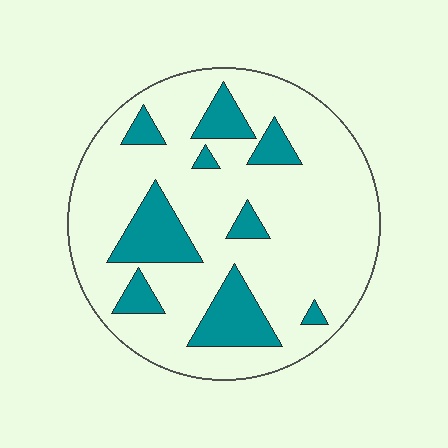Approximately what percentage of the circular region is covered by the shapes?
Approximately 20%.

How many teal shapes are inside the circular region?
9.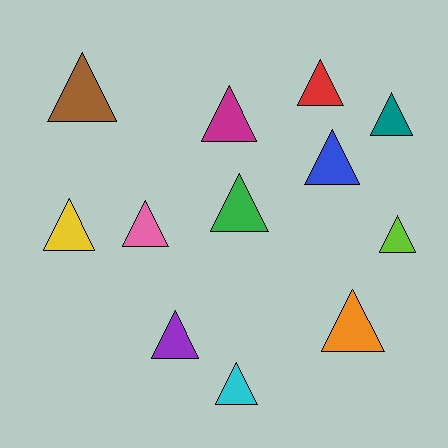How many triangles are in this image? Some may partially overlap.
There are 12 triangles.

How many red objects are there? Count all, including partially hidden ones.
There is 1 red object.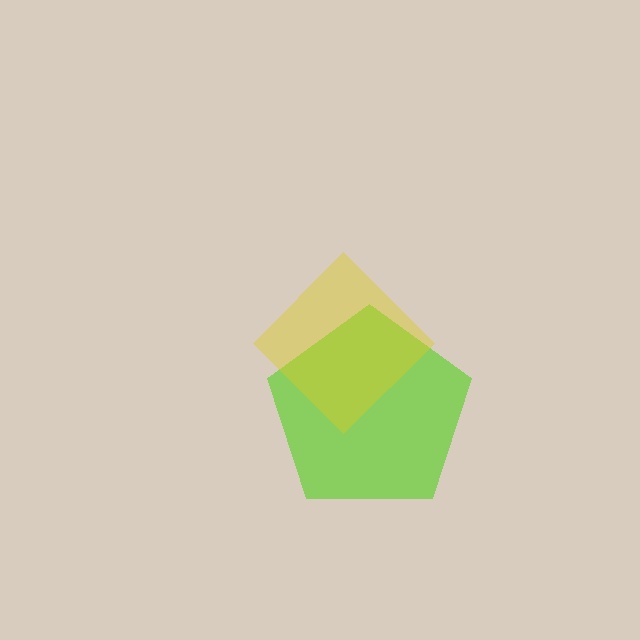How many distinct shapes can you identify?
There are 2 distinct shapes: a lime pentagon, a yellow diamond.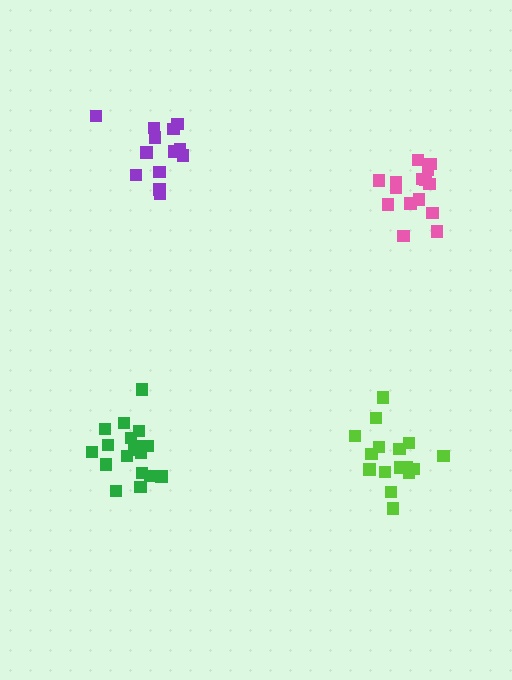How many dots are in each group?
Group 1: 13 dots, Group 2: 16 dots, Group 3: 18 dots, Group 4: 15 dots (62 total).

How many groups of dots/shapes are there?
There are 4 groups.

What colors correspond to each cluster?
The clusters are colored: purple, lime, green, pink.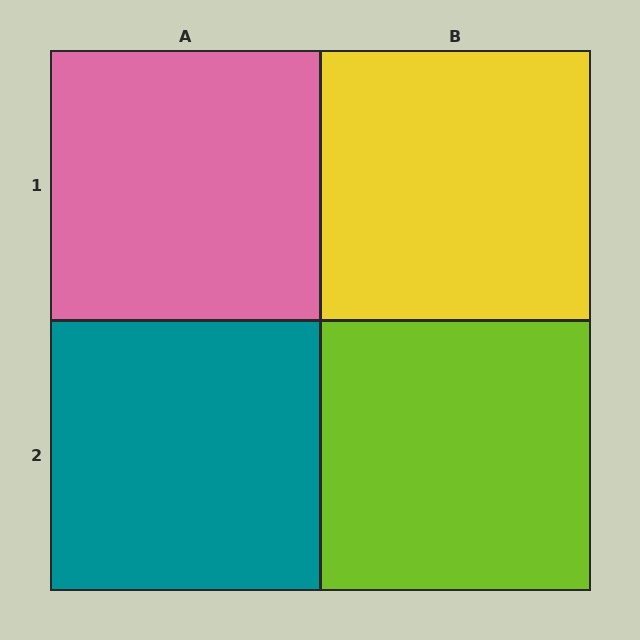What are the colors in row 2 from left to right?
Teal, lime.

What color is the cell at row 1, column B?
Yellow.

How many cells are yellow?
1 cell is yellow.